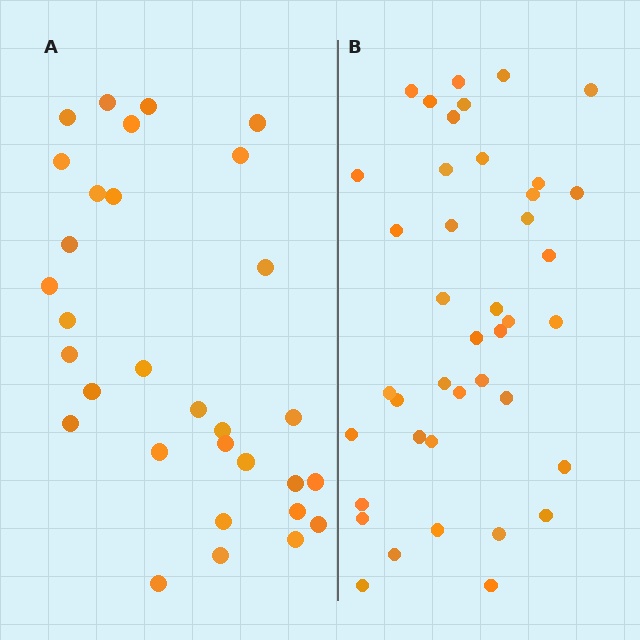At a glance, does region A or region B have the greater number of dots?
Region B (the right region) has more dots.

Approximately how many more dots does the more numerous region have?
Region B has roughly 10 or so more dots than region A.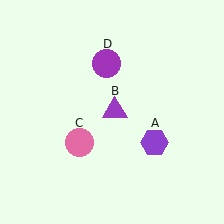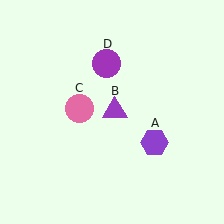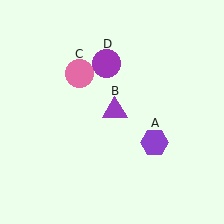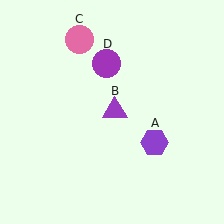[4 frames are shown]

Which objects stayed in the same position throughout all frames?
Purple hexagon (object A) and purple triangle (object B) and purple circle (object D) remained stationary.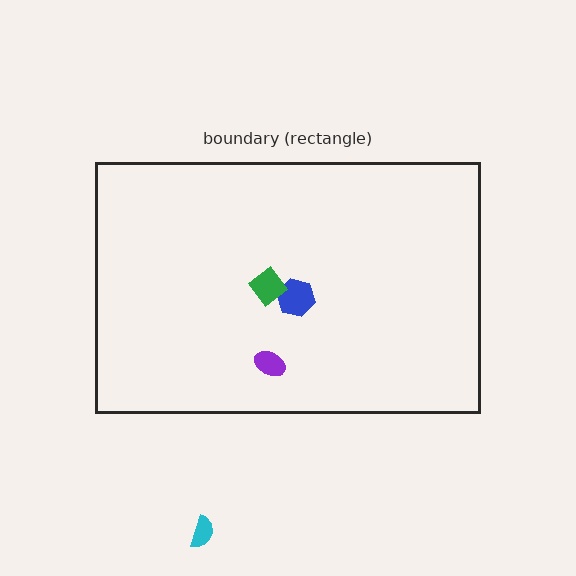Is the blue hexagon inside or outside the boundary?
Inside.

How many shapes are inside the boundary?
3 inside, 1 outside.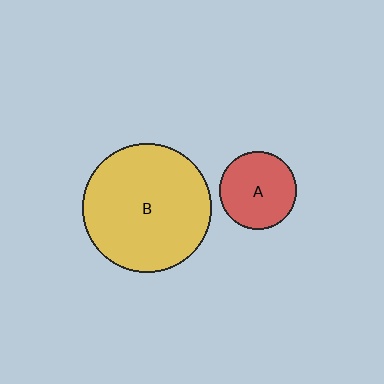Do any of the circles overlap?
No, none of the circles overlap.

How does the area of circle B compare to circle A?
Approximately 2.8 times.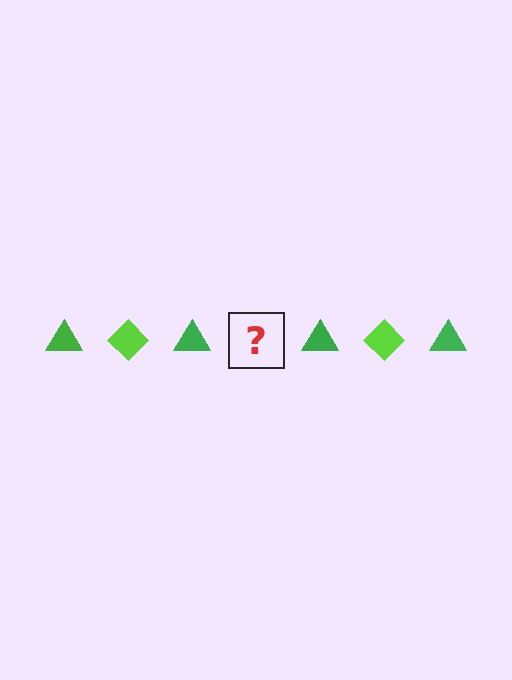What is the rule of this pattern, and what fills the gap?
The rule is that the pattern alternates between green triangle and lime diamond. The gap should be filled with a lime diamond.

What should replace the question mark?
The question mark should be replaced with a lime diamond.